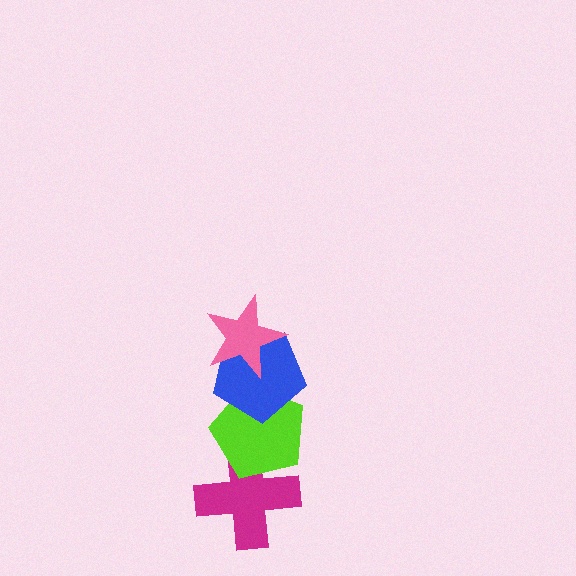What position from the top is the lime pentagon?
The lime pentagon is 3rd from the top.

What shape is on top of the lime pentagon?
The blue pentagon is on top of the lime pentagon.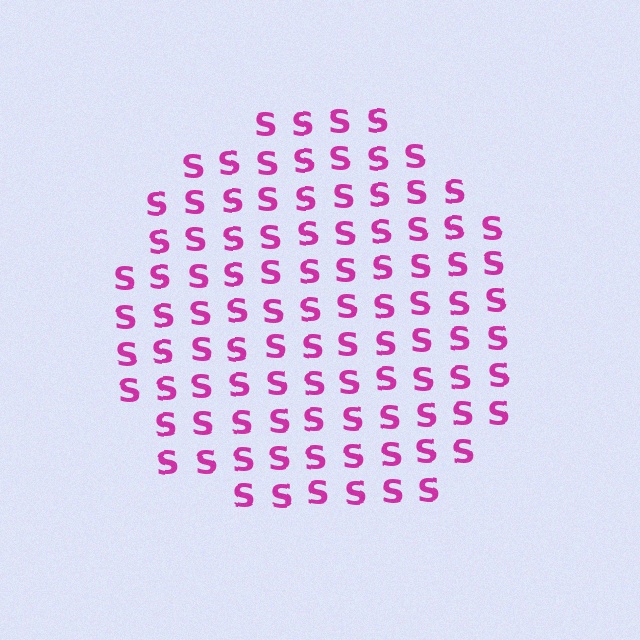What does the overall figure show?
The overall figure shows a circle.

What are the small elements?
The small elements are letter S's.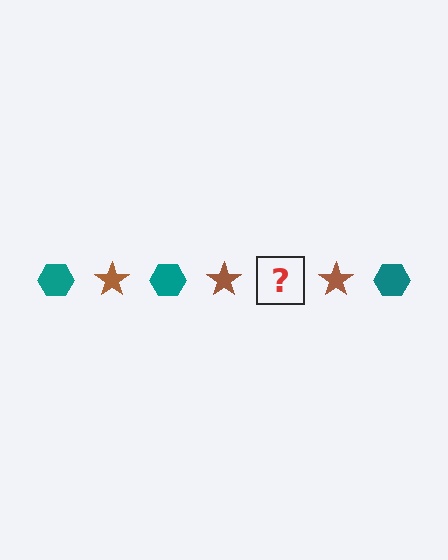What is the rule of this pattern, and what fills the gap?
The rule is that the pattern alternates between teal hexagon and brown star. The gap should be filled with a teal hexagon.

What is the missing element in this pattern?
The missing element is a teal hexagon.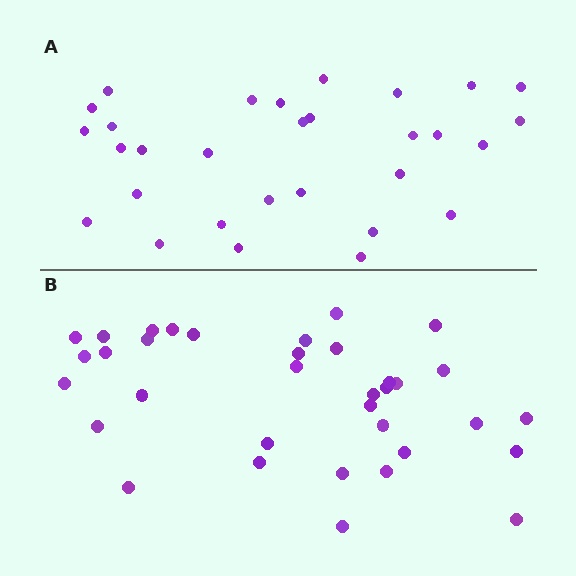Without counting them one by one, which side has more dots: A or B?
Region B (the bottom region) has more dots.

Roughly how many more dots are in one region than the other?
Region B has about 5 more dots than region A.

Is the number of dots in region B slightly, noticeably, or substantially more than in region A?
Region B has only slightly more — the two regions are fairly close. The ratio is roughly 1.2 to 1.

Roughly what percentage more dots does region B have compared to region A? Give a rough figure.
About 15% more.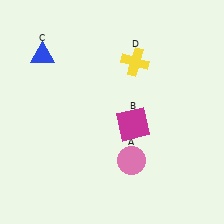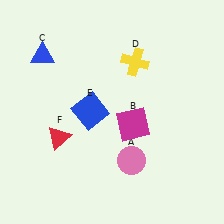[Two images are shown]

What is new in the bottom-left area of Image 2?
A red triangle (F) was added in the bottom-left area of Image 2.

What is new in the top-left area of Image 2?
A blue square (E) was added in the top-left area of Image 2.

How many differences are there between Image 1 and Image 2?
There are 2 differences between the two images.